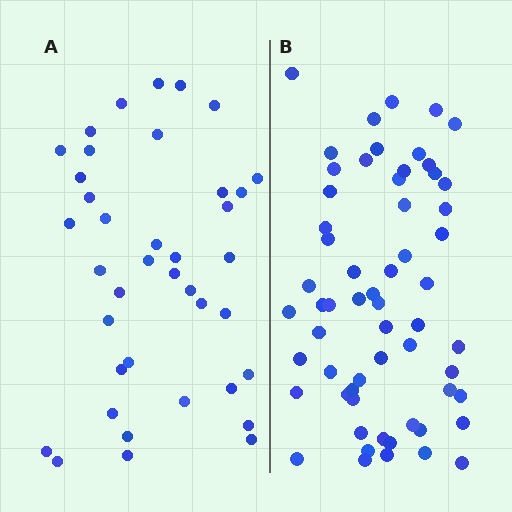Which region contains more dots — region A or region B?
Region B (the right region) has more dots.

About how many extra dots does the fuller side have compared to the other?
Region B has approximately 20 more dots than region A.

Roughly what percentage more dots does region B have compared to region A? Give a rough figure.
About 55% more.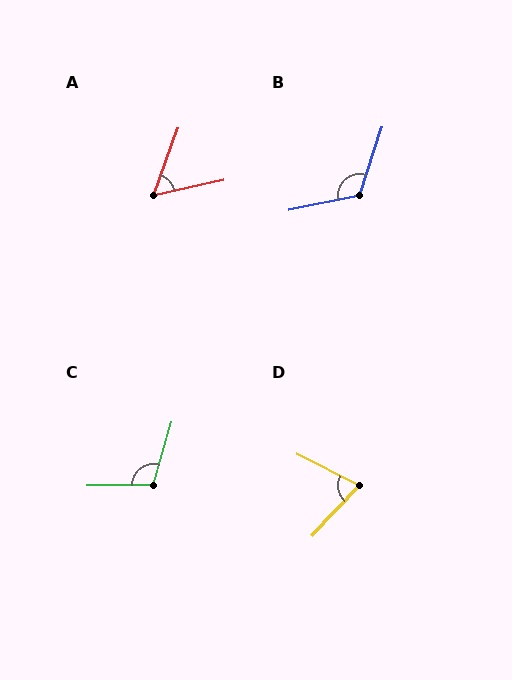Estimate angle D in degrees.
Approximately 73 degrees.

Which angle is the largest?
B, at approximately 120 degrees.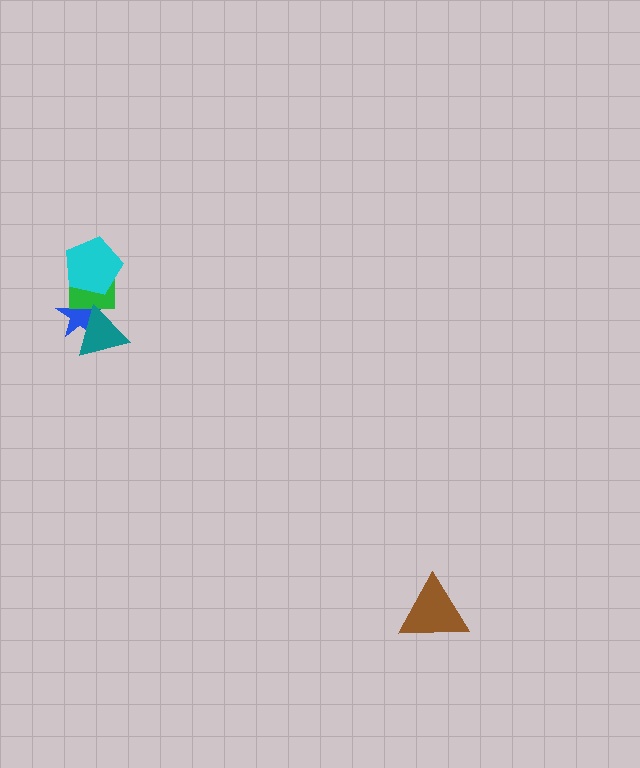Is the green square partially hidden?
Yes, it is partially covered by another shape.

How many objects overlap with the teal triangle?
2 objects overlap with the teal triangle.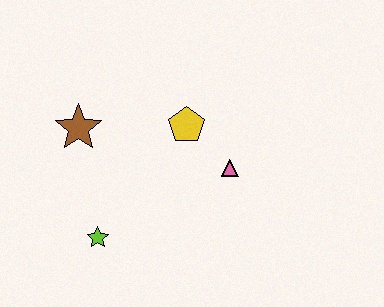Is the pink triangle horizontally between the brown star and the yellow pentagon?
No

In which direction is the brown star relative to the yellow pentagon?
The brown star is to the left of the yellow pentagon.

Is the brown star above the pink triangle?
Yes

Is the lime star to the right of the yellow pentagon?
No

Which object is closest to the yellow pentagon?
The pink triangle is closest to the yellow pentagon.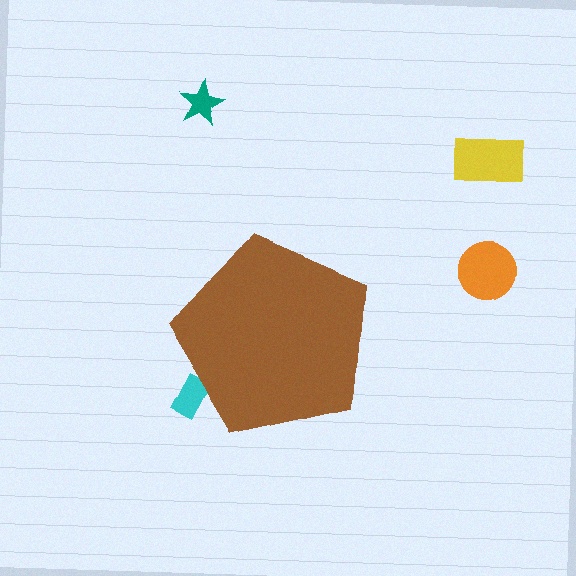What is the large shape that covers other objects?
A brown pentagon.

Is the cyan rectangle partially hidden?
Yes, the cyan rectangle is partially hidden behind the brown pentagon.